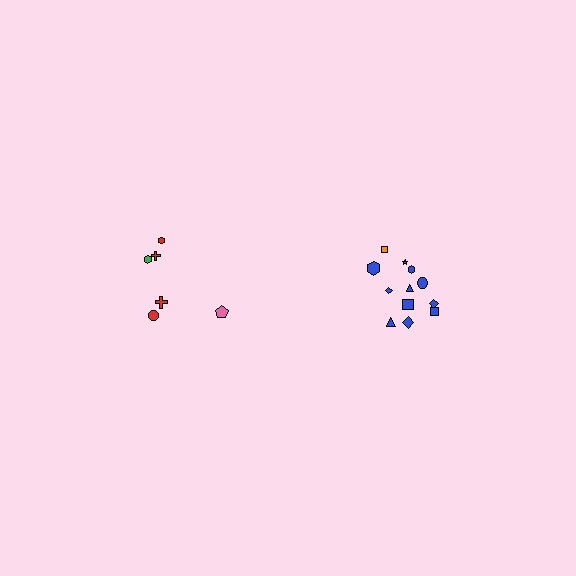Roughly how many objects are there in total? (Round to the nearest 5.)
Roughly 20 objects in total.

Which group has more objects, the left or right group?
The right group.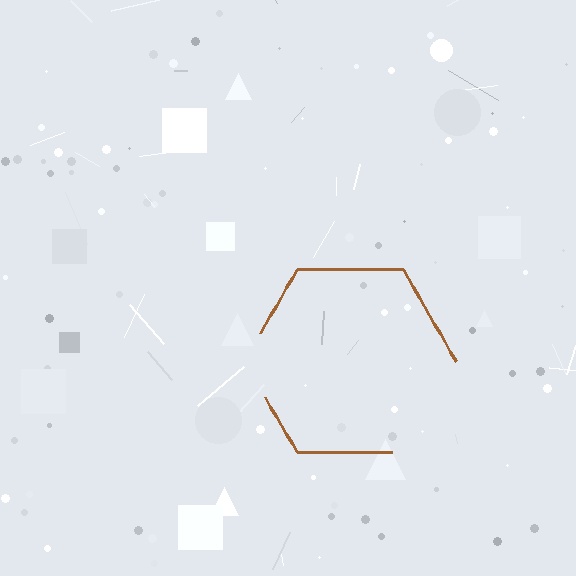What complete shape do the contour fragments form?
The contour fragments form a hexagon.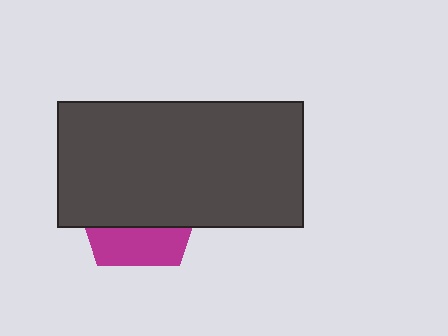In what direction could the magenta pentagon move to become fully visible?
The magenta pentagon could move down. That would shift it out from behind the dark gray rectangle entirely.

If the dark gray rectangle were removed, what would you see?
You would see the complete magenta pentagon.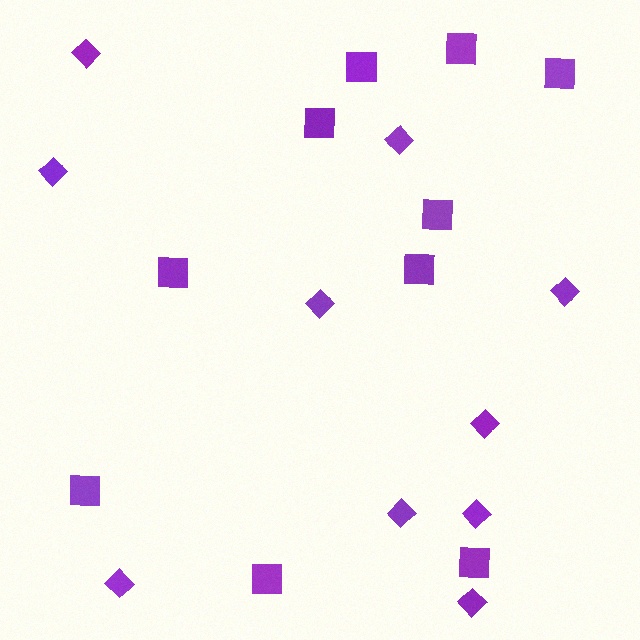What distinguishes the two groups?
There are 2 groups: one group of squares (10) and one group of diamonds (10).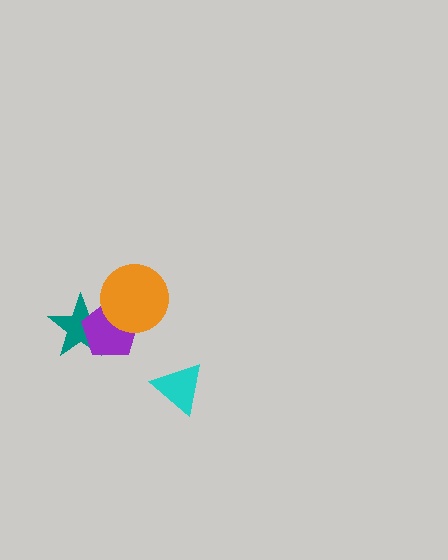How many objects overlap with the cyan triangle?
0 objects overlap with the cyan triangle.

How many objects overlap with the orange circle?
2 objects overlap with the orange circle.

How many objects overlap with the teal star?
2 objects overlap with the teal star.